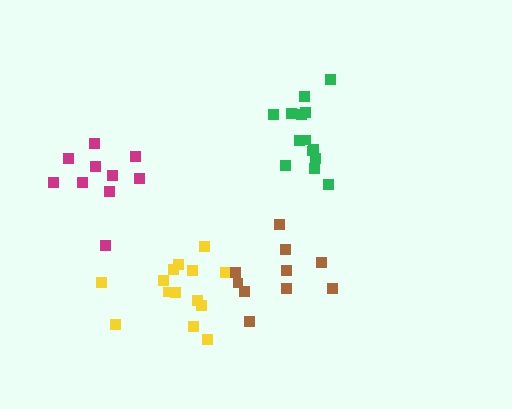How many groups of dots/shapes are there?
There are 4 groups.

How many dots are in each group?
Group 1: 14 dots, Group 2: 14 dots, Group 3: 10 dots, Group 4: 10 dots (48 total).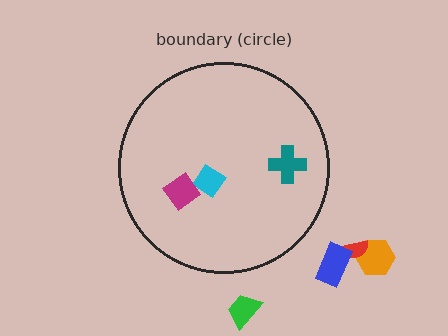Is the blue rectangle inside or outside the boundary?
Outside.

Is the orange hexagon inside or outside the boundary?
Outside.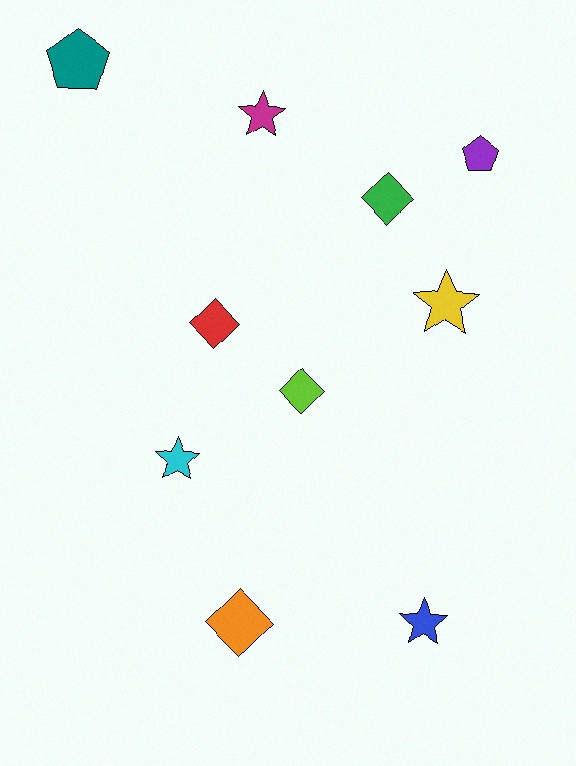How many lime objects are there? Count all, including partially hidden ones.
There is 1 lime object.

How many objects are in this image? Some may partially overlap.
There are 10 objects.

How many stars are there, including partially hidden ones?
There are 4 stars.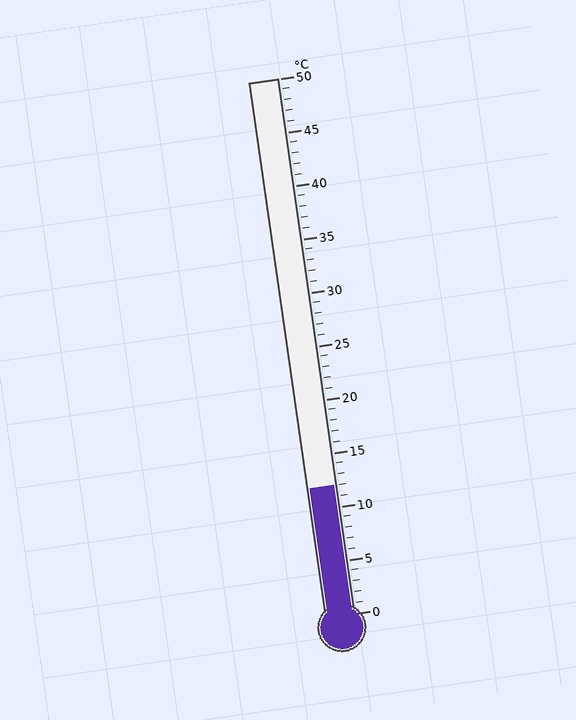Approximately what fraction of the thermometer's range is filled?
The thermometer is filled to approximately 25% of its range.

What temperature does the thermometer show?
The thermometer shows approximately 12°C.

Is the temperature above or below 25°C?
The temperature is below 25°C.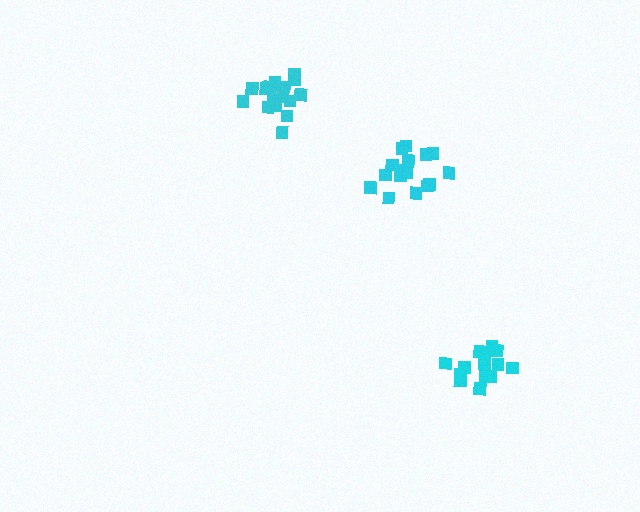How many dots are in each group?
Group 1: 16 dots, Group 2: 16 dots, Group 3: 18 dots (50 total).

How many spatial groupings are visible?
There are 3 spatial groupings.